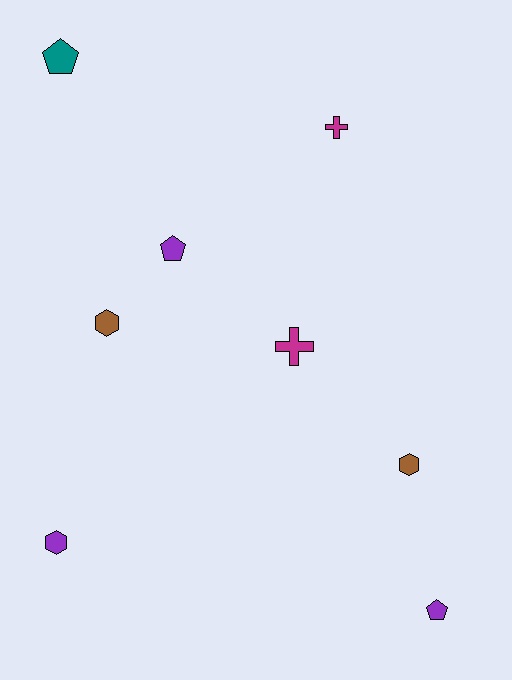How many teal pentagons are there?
There is 1 teal pentagon.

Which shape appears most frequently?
Hexagon, with 3 objects.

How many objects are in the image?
There are 8 objects.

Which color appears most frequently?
Purple, with 3 objects.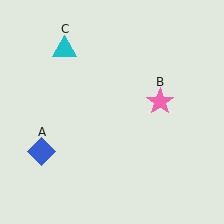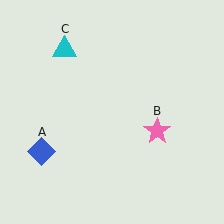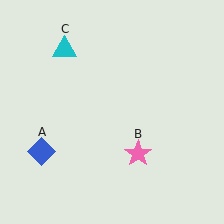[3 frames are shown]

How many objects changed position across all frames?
1 object changed position: pink star (object B).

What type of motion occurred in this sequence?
The pink star (object B) rotated clockwise around the center of the scene.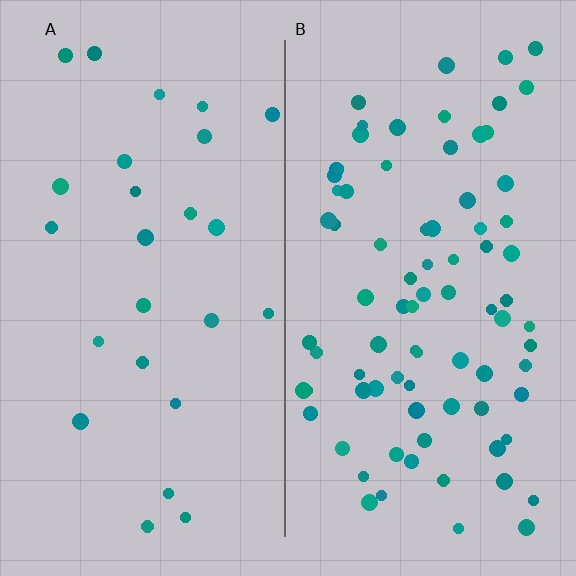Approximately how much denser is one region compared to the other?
Approximately 3.3× — region B over region A.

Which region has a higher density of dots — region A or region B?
B (the right).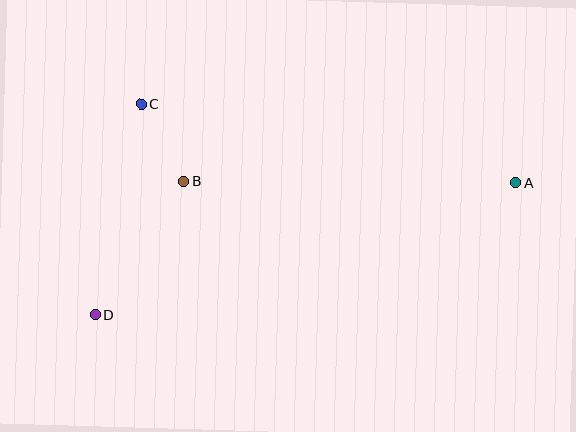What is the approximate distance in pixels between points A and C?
The distance between A and C is approximately 383 pixels.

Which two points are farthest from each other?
Points A and D are farthest from each other.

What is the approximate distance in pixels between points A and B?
The distance between A and B is approximately 332 pixels.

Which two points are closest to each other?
Points B and C are closest to each other.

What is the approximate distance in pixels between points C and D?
The distance between C and D is approximately 216 pixels.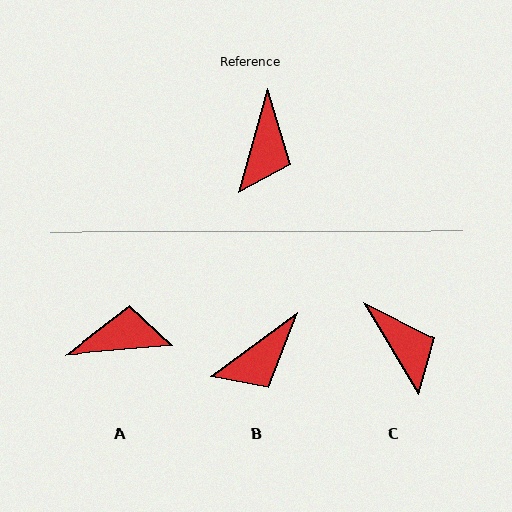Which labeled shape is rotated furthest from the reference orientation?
A, about 110 degrees away.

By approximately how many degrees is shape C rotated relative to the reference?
Approximately 46 degrees counter-clockwise.